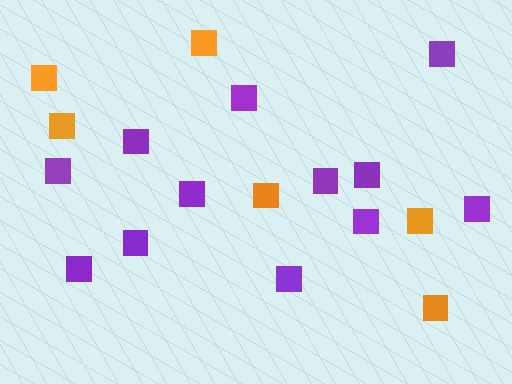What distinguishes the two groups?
There are 2 groups: one group of orange squares (6) and one group of purple squares (12).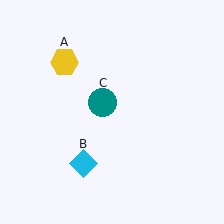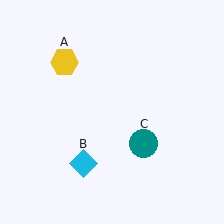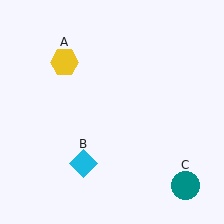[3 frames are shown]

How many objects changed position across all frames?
1 object changed position: teal circle (object C).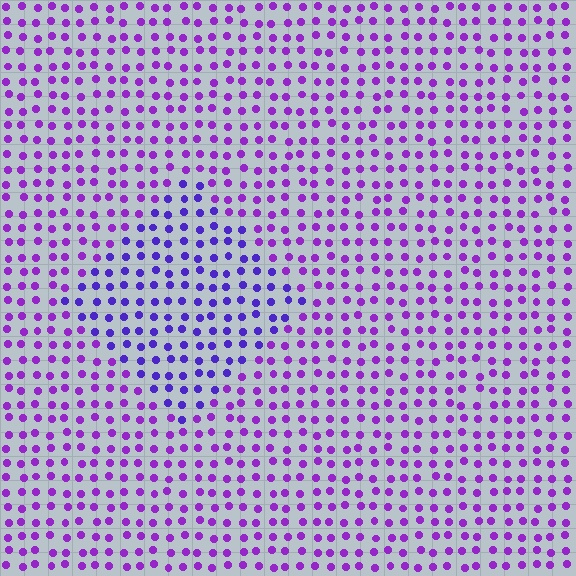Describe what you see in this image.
The image is filled with small purple elements in a uniform arrangement. A diamond-shaped region is visible where the elements are tinted to a slightly different hue, forming a subtle color boundary.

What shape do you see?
I see a diamond.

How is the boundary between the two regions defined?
The boundary is defined purely by a slight shift in hue (about 27 degrees). Spacing, size, and orientation are identical on both sides.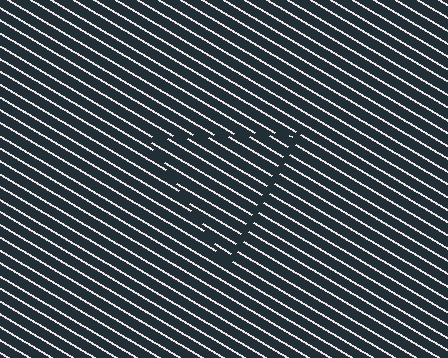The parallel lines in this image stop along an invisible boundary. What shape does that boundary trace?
An illusory triangle. The interior of the shape contains the same grating, shifted by half a period — the contour is defined by the phase discontinuity where line-ends from the inner and outer gratings abut.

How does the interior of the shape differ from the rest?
The interior of the shape contains the same grating, shifted by half a period — the contour is defined by the phase discontinuity where line-ends from the inner and outer gratings abut.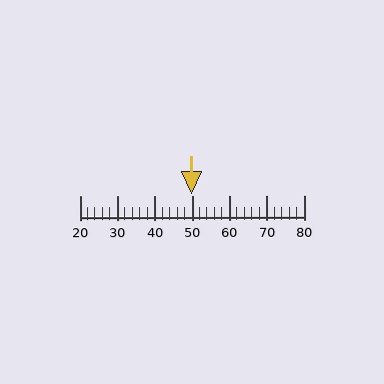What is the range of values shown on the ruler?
The ruler shows values from 20 to 80.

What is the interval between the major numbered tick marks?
The major tick marks are spaced 10 units apart.